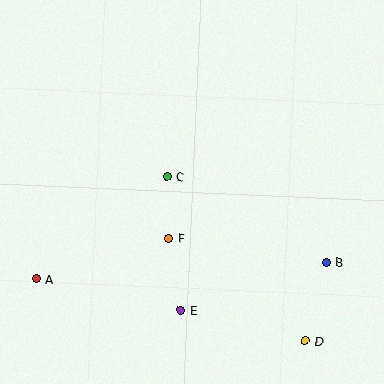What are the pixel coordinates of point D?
Point D is at (306, 341).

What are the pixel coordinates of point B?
Point B is at (326, 262).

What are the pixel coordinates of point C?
Point C is at (167, 177).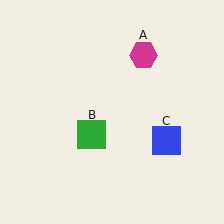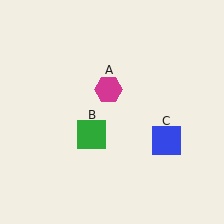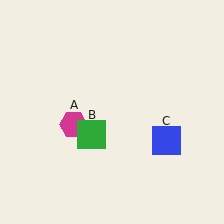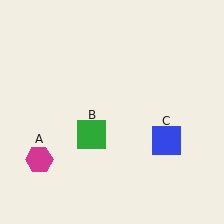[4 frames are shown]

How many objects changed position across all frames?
1 object changed position: magenta hexagon (object A).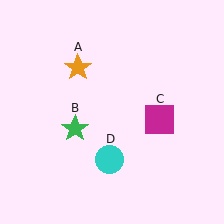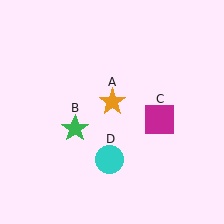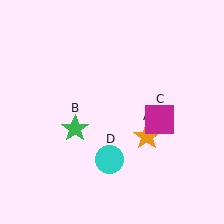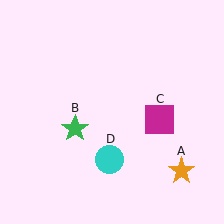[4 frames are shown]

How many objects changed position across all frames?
1 object changed position: orange star (object A).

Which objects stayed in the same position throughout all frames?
Green star (object B) and magenta square (object C) and cyan circle (object D) remained stationary.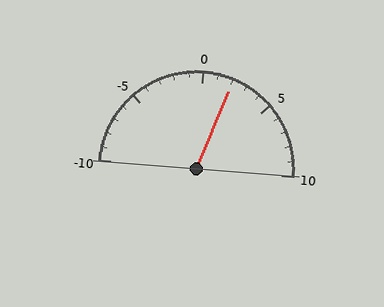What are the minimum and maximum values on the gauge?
The gauge ranges from -10 to 10.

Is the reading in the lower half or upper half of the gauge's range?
The reading is in the upper half of the range (-10 to 10).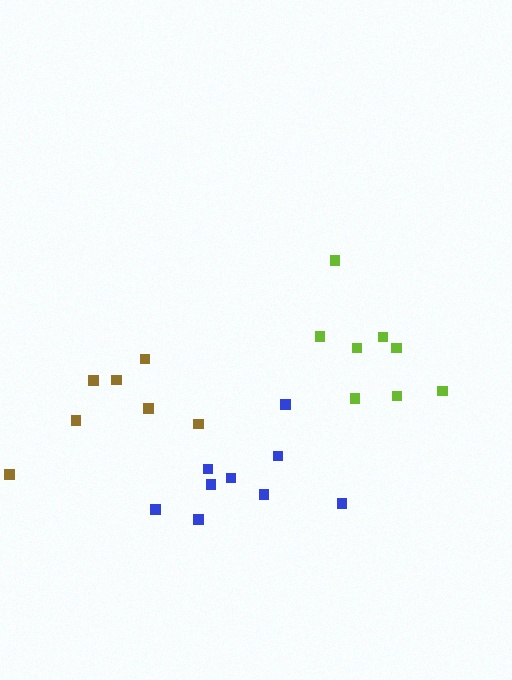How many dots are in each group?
Group 1: 8 dots, Group 2: 9 dots, Group 3: 7 dots (24 total).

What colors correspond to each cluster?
The clusters are colored: lime, blue, brown.